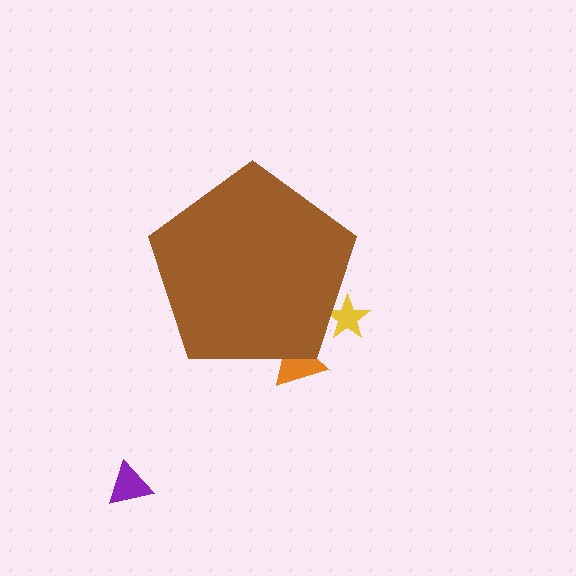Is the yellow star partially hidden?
Yes, the yellow star is partially hidden behind the brown pentagon.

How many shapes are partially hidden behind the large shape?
2 shapes are partially hidden.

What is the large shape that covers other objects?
A brown pentagon.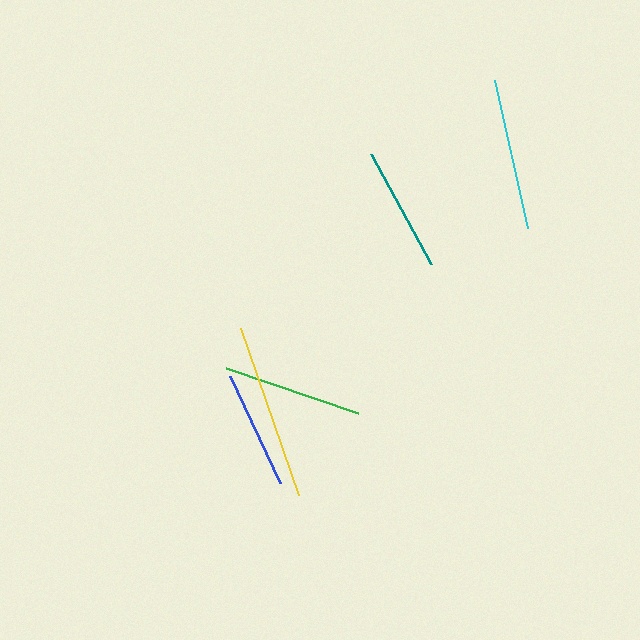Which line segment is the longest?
The yellow line is the longest at approximately 176 pixels.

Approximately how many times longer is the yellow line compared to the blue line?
The yellow line is approximately 1.5 times the length of the blue line.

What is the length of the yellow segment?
The yellow segment is approximately 176 pixels long.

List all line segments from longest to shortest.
From longest to shortest: yellow, cyan, green, teal, blue.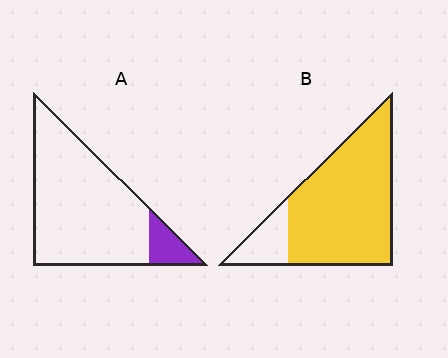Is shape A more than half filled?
No.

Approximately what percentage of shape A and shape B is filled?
A is approximately 10% and B is approximately 85%.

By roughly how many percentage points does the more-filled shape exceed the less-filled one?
By roughly 70 percentage points (B over A).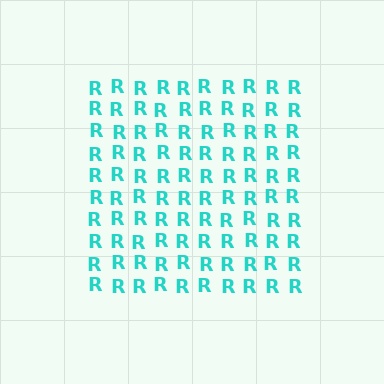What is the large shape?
The large shape is a square.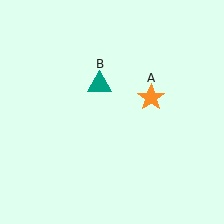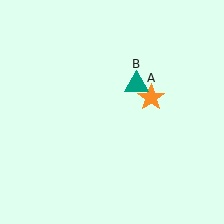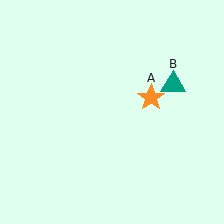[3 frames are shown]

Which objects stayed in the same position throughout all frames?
Orange star (object A) remained stationary.